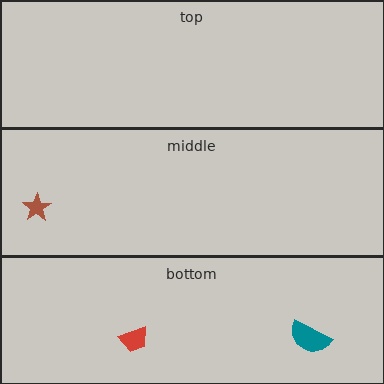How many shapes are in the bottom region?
2.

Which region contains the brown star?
The middle region.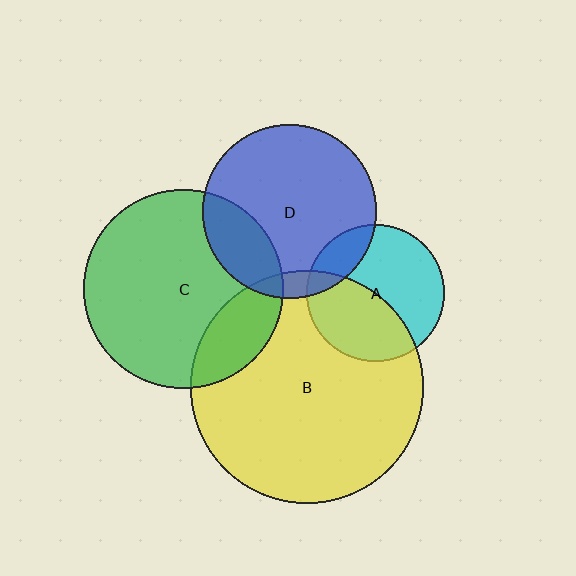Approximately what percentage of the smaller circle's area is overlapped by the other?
Approximately 20%.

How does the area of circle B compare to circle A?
Approximately 2.9 times.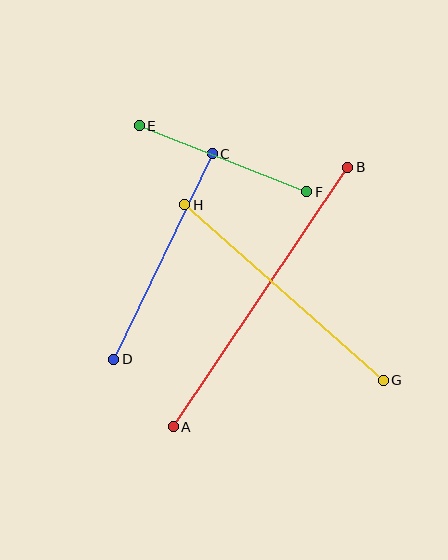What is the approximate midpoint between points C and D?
The midpoint is at approximately (163, 257) pixels.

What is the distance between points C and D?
The distance is approximately 228 pixels.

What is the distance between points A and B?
The distance is approximately 313 pixels.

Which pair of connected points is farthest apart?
Points A and B are farthest apart.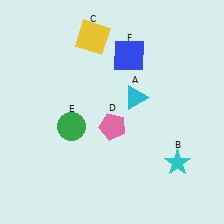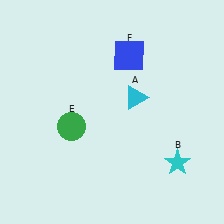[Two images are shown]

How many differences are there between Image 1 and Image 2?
There are 2 differences between the two images.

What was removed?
The pink pentagon (D), the yellow square (C) were removed in Image 2.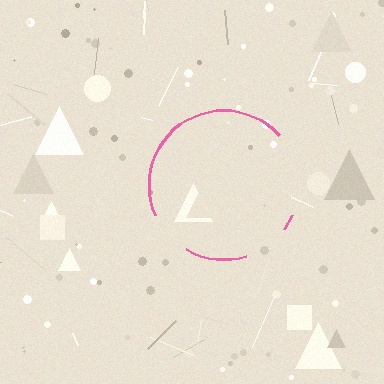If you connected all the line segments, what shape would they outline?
They would outline a circle.